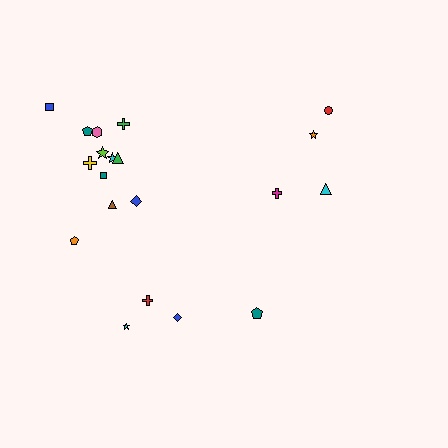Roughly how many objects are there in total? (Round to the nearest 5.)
Roughly 20 objects in total.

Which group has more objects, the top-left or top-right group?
The top-left group.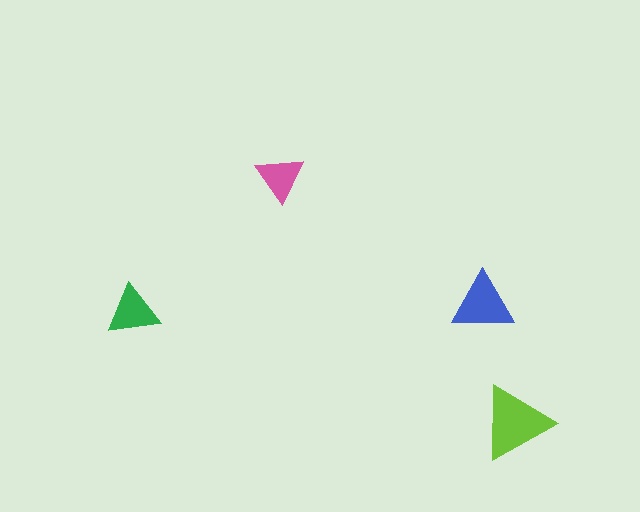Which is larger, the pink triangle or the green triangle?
The green one.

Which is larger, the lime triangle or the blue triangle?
The lime one.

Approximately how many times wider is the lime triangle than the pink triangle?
About 1.5 times wider.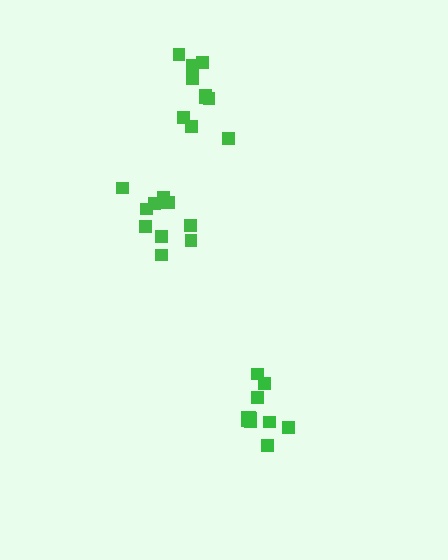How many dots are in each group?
Group 1: 11 dots, Group 2: 10 dots, Group 3: 11 dots (32 total).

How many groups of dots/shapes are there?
There are 3 groups.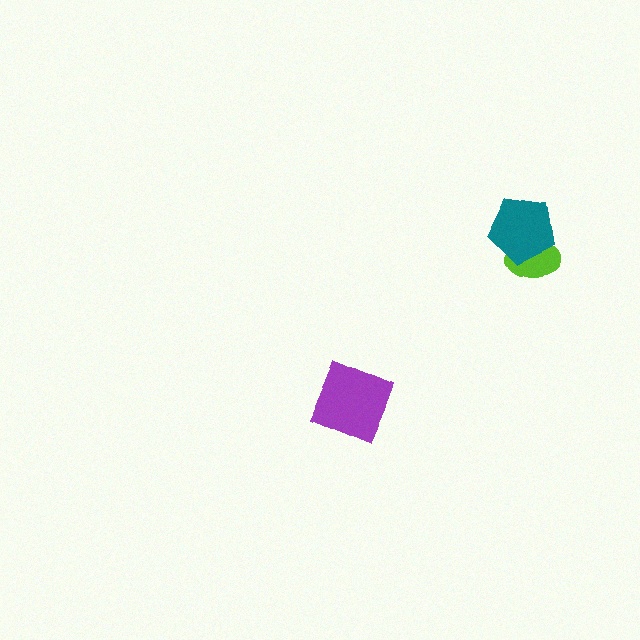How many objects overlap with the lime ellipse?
1 object overlaps with the lime ellipse.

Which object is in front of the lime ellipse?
The teal pentagon is in front of the lime ellipse.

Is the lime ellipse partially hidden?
Yes, it is partially covered by another shape.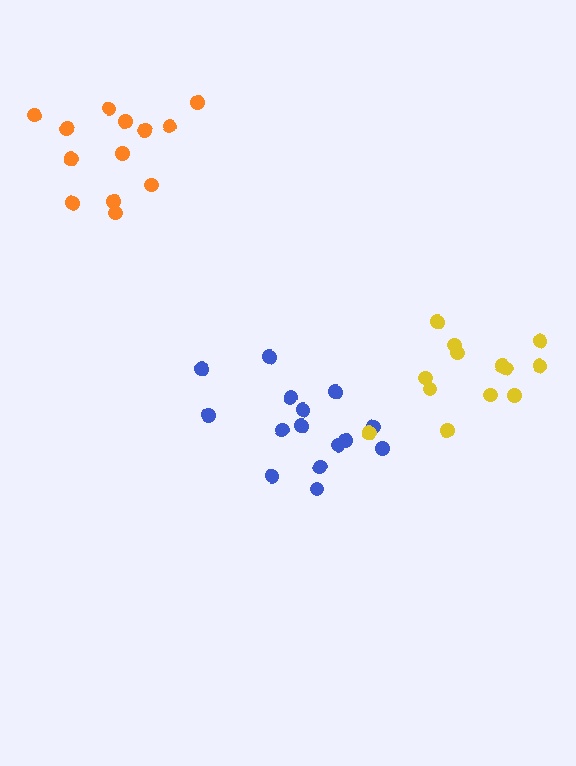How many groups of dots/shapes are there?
There are 3 groups.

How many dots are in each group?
Group 1: 15 dots, Group 2: 13 dots, Group 3: 13 dots (41 total).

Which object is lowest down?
The blue cluster is bottommost.